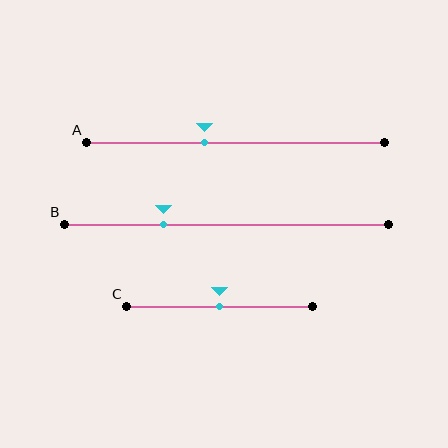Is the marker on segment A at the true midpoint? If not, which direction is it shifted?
No, the marker on segment A is shifted to the left by about 10% of the segment length.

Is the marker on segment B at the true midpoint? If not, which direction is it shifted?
No, the marker on segment B is shifted to the left by about 20% of the segment length.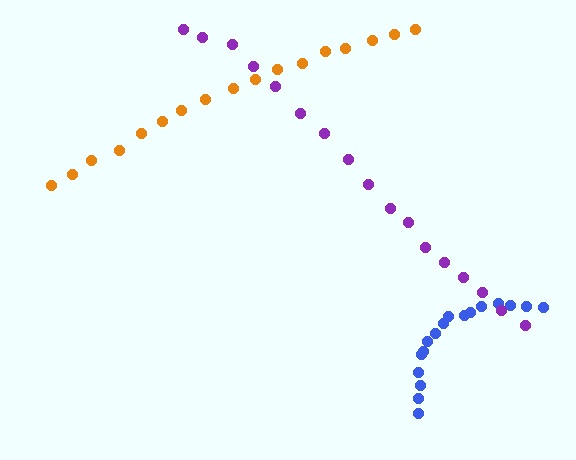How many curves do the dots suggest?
There are 3 distinct paths.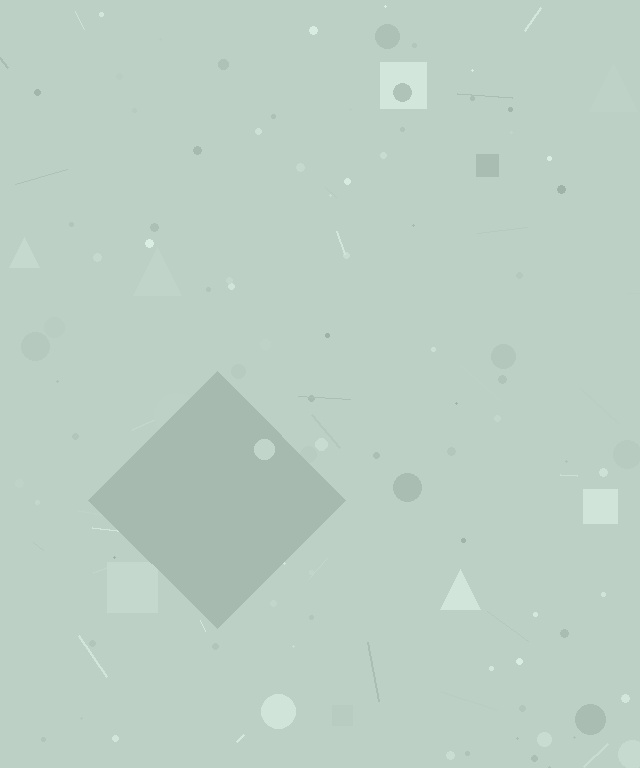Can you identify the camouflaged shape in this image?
The camouflaged shape is a diamond.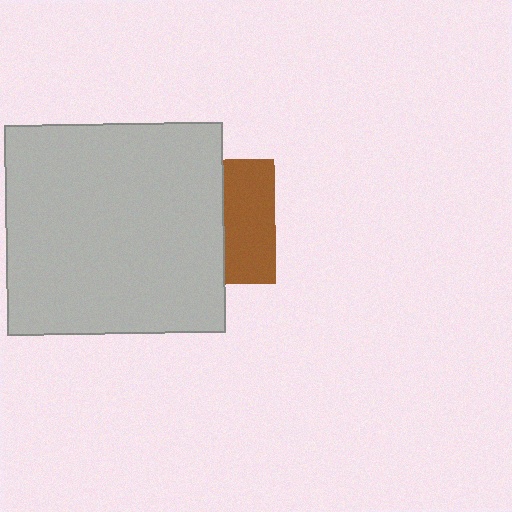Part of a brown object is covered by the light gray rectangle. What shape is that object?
It is a square.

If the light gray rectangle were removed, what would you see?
You would see the complete brown square.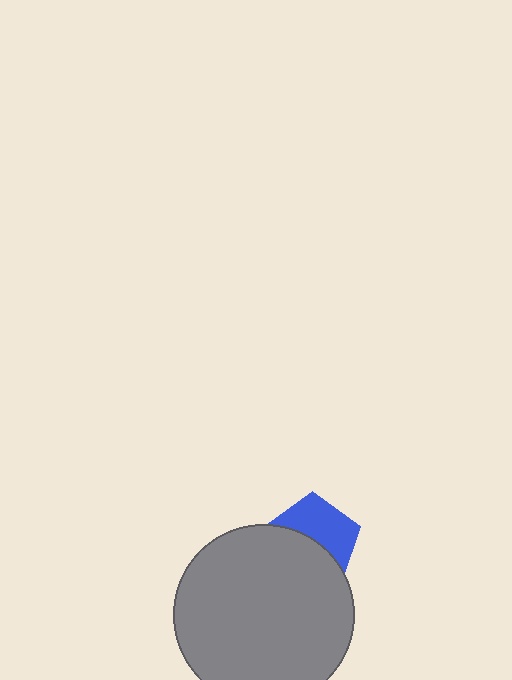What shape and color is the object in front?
The object in front is a gray circle.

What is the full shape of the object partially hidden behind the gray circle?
The partially hidden object is a blue pentagon.